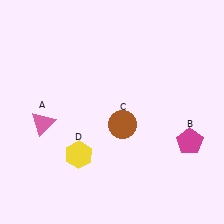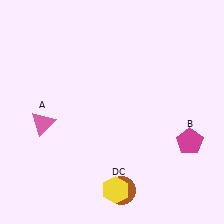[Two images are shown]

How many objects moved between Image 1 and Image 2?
2 objects moved between the two images.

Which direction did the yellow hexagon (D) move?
The yellow hexagon (D) moved right.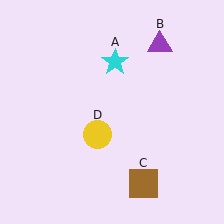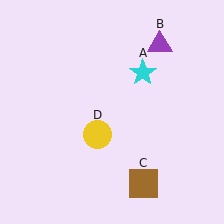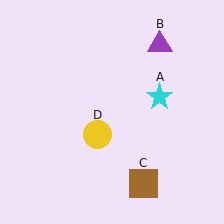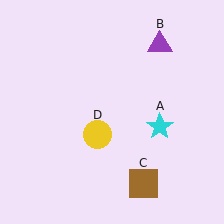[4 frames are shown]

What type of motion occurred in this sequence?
The cyan star (object A) rotated clockwise around the center of the scene.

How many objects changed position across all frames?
1 object changed position: cyan star (object A).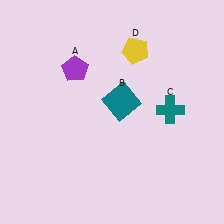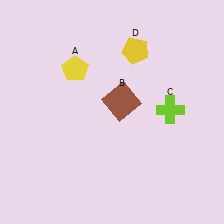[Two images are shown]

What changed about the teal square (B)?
In Image 1, B is teal. In Image 2, it changed to brown.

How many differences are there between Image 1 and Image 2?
There are 3 differences between the two images.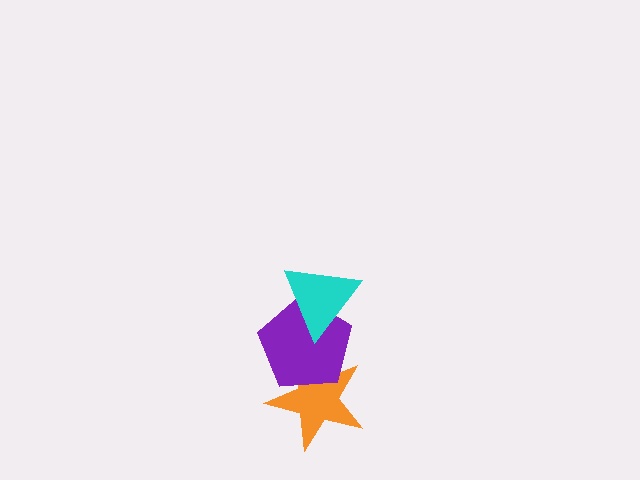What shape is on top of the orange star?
The purple pentagon is on top of the orange star.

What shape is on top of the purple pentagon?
The cyan triangle is on top of the purple pentagon.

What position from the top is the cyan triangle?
The cyan triangle is 1st from the top.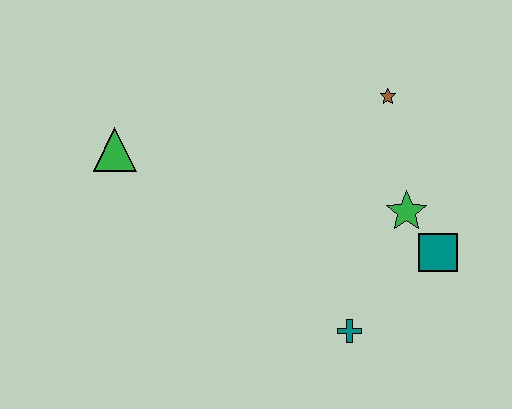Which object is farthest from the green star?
The green triangle is farthest from the green star.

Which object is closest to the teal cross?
The teal square is closest to the teal cross.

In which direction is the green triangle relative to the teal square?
The green triangle is to the left of the teal square.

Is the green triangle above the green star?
Yes